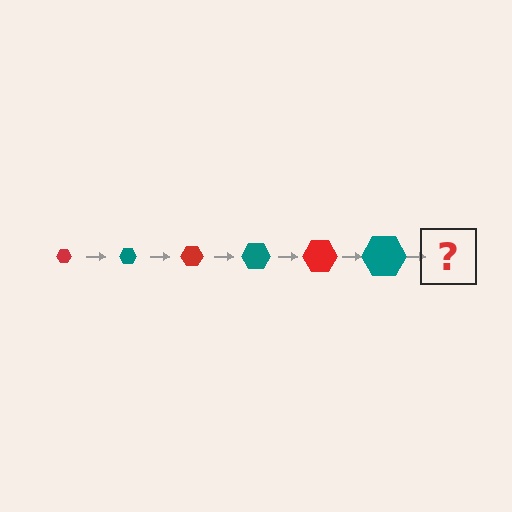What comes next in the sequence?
The next element should be a red hexagon, larger than the previous one.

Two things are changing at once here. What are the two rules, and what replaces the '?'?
The two rules are that the hexagon grows larger each step and the color cycles through red and teal. The '?' should be a red hexagon, larger than the previous one.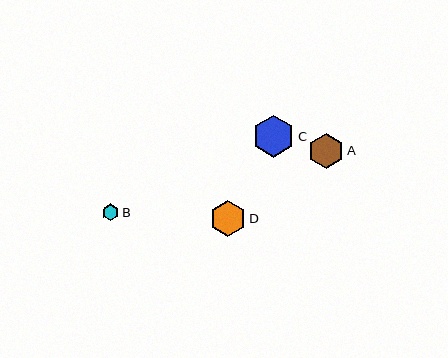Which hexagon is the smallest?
Hexagon B is the smallest with a size of approximately 17 pixels.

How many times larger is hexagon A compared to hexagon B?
Hexagon A is approximately 2.2 times the size of hexagon B.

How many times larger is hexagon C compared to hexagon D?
Hexagon C is approximately 1.2 times the size of hexagon D.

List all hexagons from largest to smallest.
From largest to smallest: C, A, D, B.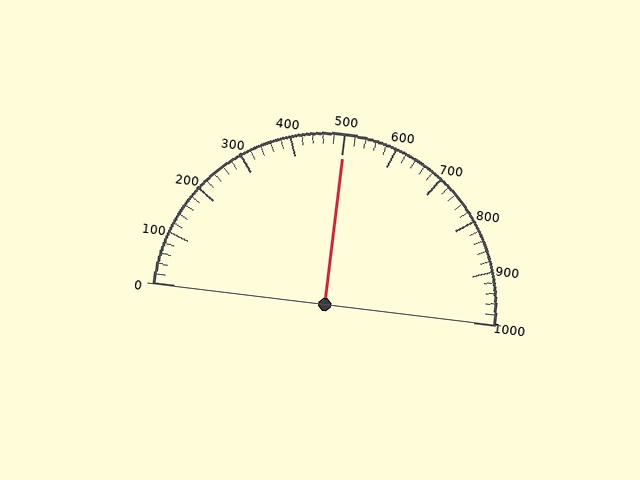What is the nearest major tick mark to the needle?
The nearest major tick mark is 500.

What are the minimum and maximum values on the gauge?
The gauge ranges from 0 to 1000.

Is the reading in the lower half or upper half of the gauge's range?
The reading is in the upper half of the range (0 to 1000).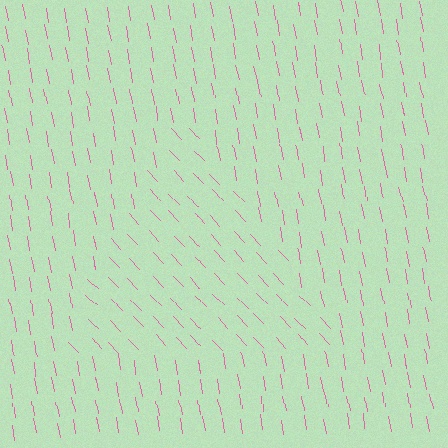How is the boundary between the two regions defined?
The boundary is defined purely by a change in line orientation (approximately 33 degrees difference). All lines are the same color and thickness.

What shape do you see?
I see a triangle.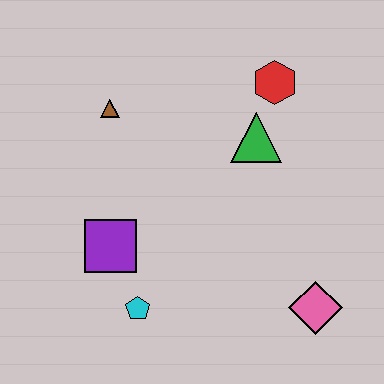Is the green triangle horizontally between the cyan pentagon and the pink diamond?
Yes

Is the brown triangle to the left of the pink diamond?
Yes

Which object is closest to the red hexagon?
The green triangle is closest to the red hexagon.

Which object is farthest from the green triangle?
The cyan pentagon is farthest from the green triangle.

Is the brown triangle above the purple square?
Yes